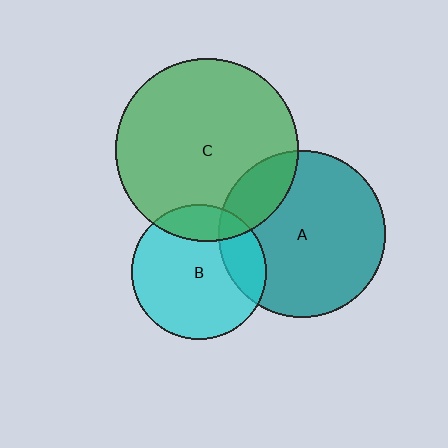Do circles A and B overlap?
Yes.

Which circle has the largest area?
Circle C (green).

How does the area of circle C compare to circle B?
Approximately 1.8 times.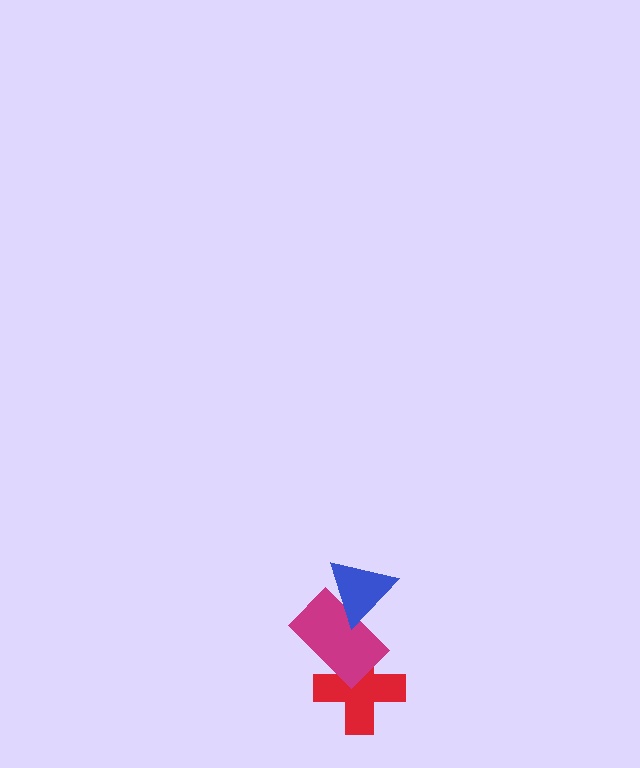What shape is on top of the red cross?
The magenta rectangle is on top of the red cross.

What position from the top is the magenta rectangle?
The magenta rectangle is 2nd from the top.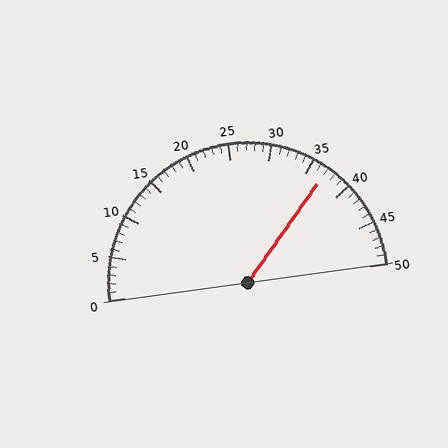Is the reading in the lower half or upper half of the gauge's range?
The reading is in the upper half of the range (0 to 50).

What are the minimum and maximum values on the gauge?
The gauge ranges from 0 to 50.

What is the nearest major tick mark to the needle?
The nearest major tick mark is 35.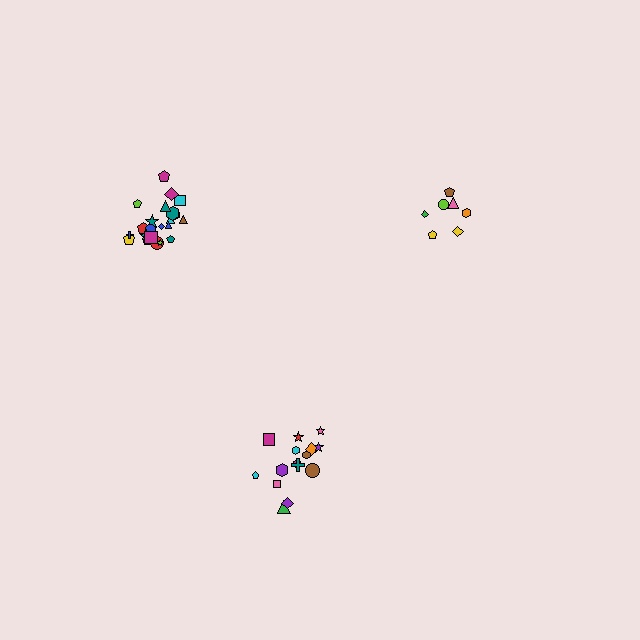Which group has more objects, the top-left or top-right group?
The top-left group.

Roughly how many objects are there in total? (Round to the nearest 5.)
Roughly 45 objects in total.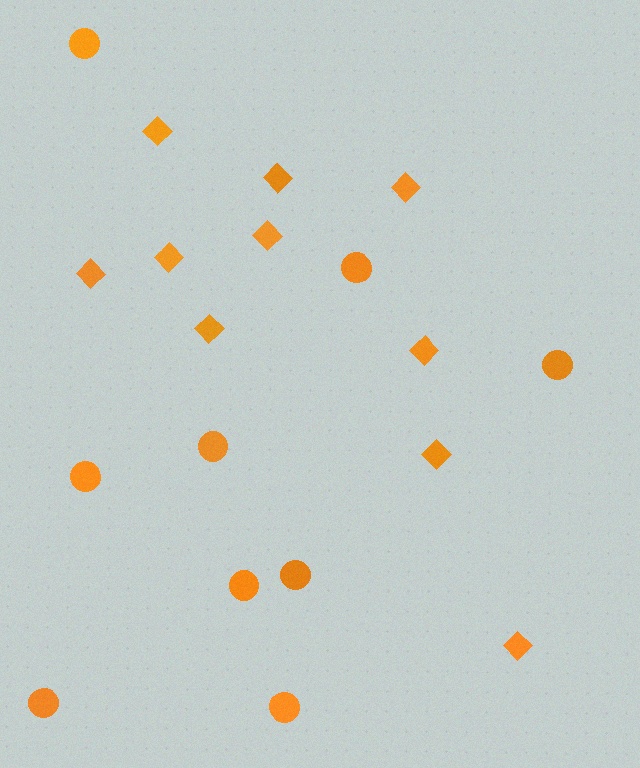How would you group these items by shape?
There are 2 groups: one group of circles (9) and one group of diamonds (10).